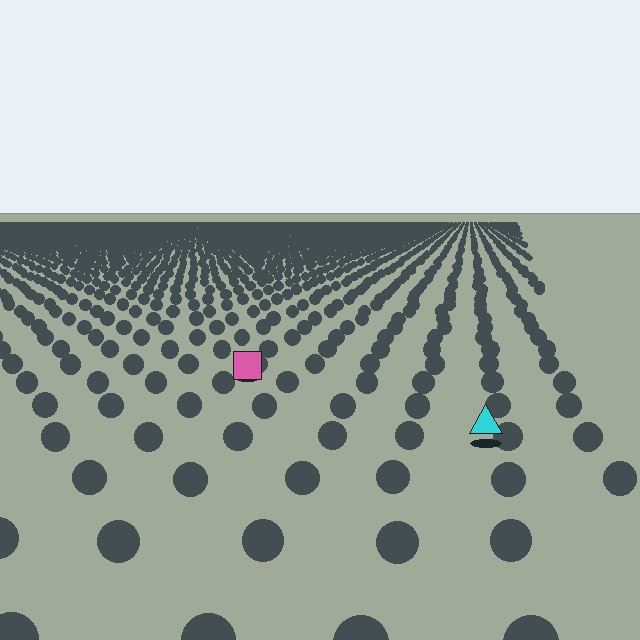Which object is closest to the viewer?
The cyan triangle is closest. The texture marks near it are larger and more spread out.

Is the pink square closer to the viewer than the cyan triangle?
No. The cyan triangle is closer — you can tell from the texture gradient: the ground texture is coarser near it.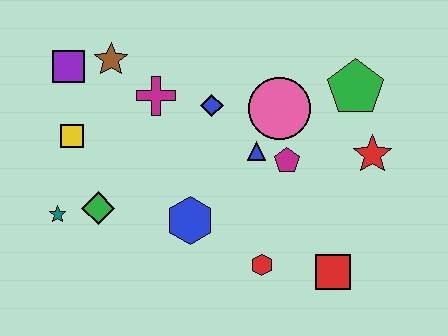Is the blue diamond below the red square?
No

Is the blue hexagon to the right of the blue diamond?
No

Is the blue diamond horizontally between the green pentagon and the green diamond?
Yes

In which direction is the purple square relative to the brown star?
The purple square is to the left of the brown star.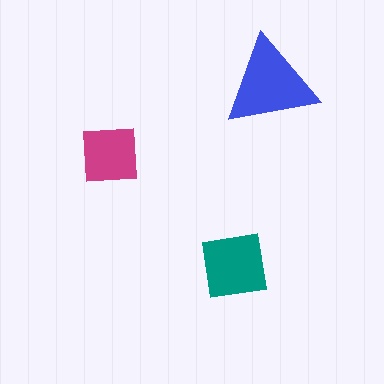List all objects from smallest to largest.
The magenta square, the teal square, the blue triangle.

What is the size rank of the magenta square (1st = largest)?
3rd.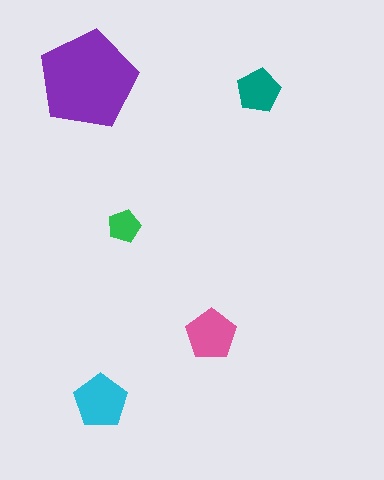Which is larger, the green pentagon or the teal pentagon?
The teal one.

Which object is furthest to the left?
The purple pentagon is leftmost.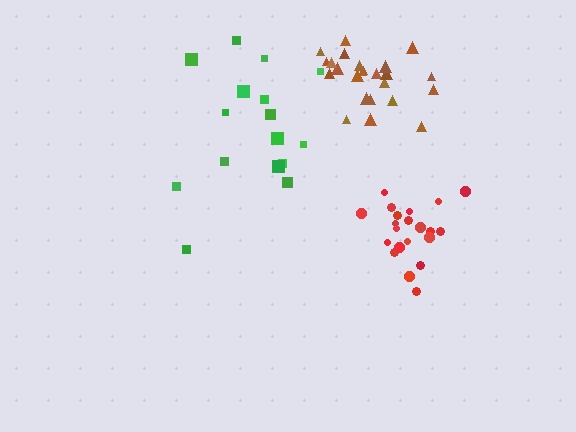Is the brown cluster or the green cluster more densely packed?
Brown.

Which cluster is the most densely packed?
Brown.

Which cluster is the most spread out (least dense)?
Green.